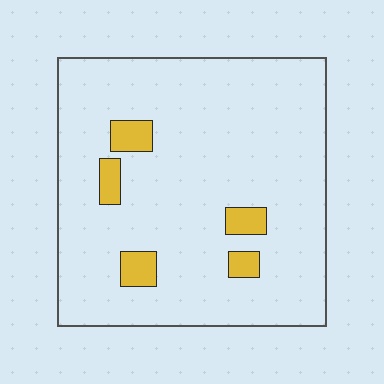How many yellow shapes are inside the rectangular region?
5.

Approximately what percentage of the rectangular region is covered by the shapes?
Approximately 10%.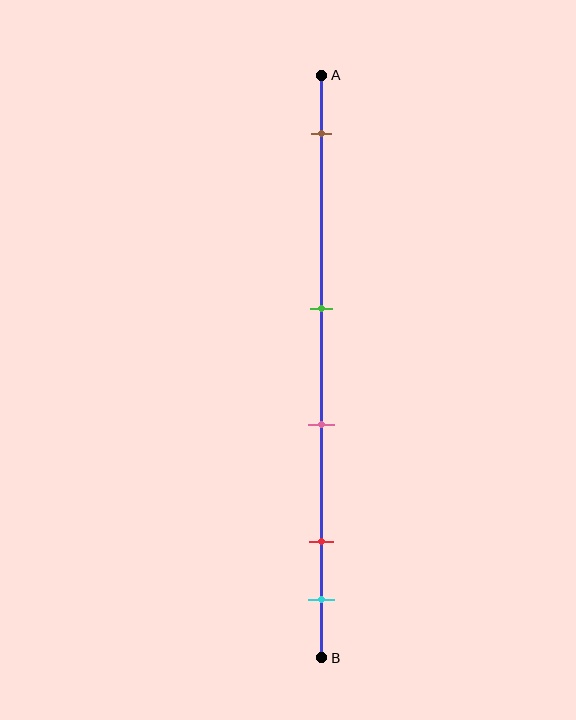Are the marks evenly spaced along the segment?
No, the marks are not evenly spaced.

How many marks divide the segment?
There are 5 marks dividing the segment.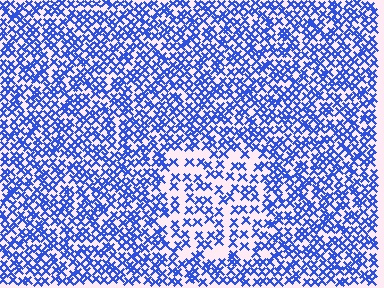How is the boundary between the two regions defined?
The boundary is defined by a change in element density (approximately 1.8x ratio). All elements are the same color, size, and shape.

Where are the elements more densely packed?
The elements are more densely packed outside the rectangle boundary.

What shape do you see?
I see a rectangle.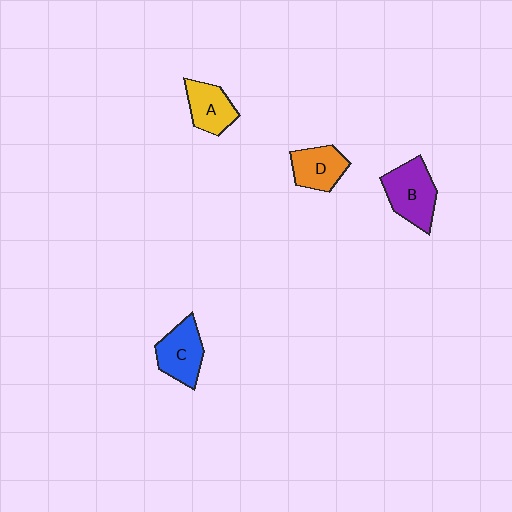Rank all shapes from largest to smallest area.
From largest to smallest: B (purple), C (blue), D (orange), A (yellow).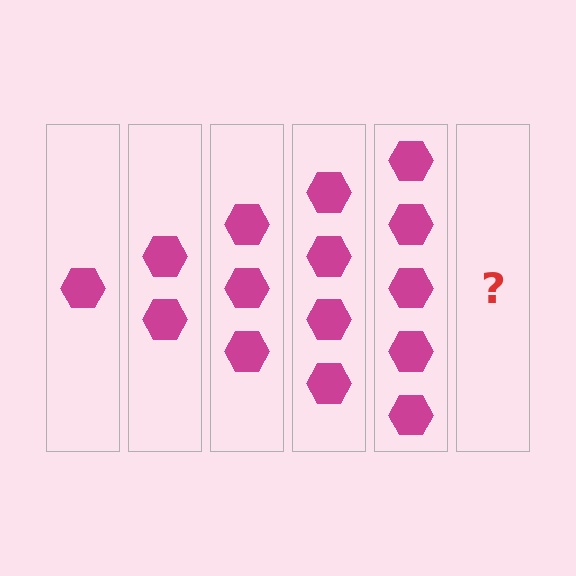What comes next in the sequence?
The next element should be 6 hexagons.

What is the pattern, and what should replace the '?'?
The pattern is that each step adds one more hexagon. The '?' should be 6 hexagons.